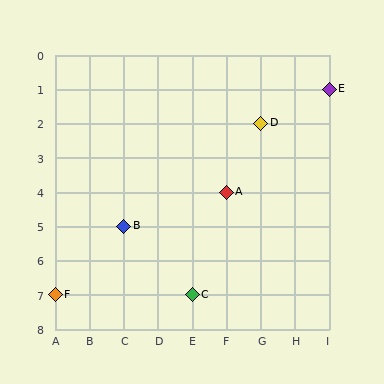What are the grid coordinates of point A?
Point A is at grid coordinates (F, 4).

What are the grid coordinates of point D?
Point D is at grid coordinates (G, 2).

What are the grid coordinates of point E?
Point E is at grid coordinates (I, 1).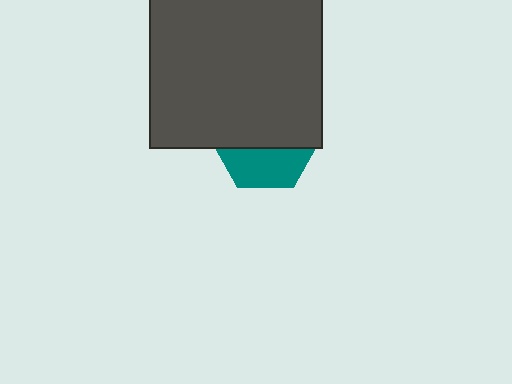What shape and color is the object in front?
The object in front is a dark gray rectangle.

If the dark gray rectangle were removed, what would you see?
You would see the complete teal hexagon.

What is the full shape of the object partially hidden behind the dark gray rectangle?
The partially hidden object is a teal hexagon.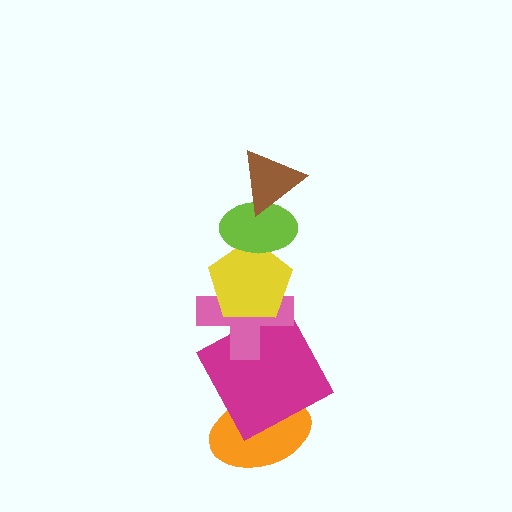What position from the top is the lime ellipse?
The lime ellipse is 2nd from the top.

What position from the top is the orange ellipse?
The orange ellipse is 6th from the top.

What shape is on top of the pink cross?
The yellow pentagon is on top of the pink cross.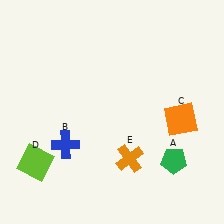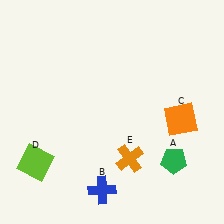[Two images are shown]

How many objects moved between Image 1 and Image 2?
1 object moved between the two images.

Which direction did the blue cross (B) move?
The blue cross (B) moved down.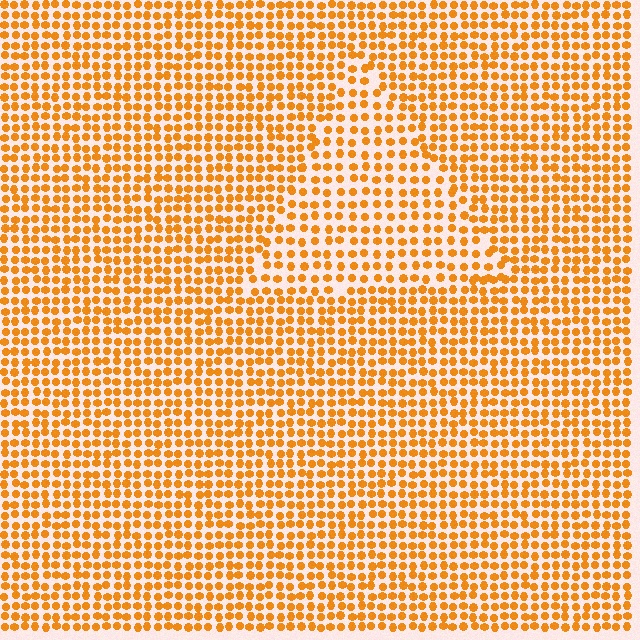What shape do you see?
I see a triangle.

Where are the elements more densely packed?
The elements are more densely packed outside the triangle boundary.